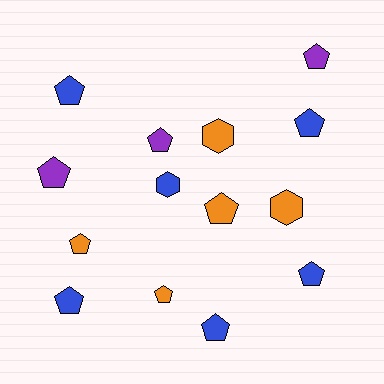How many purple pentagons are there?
There are 3 purple pentagons.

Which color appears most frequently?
Blue, with 6 objects.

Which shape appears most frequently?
Pentagon, with 11 objects.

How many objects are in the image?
There are 14 objects.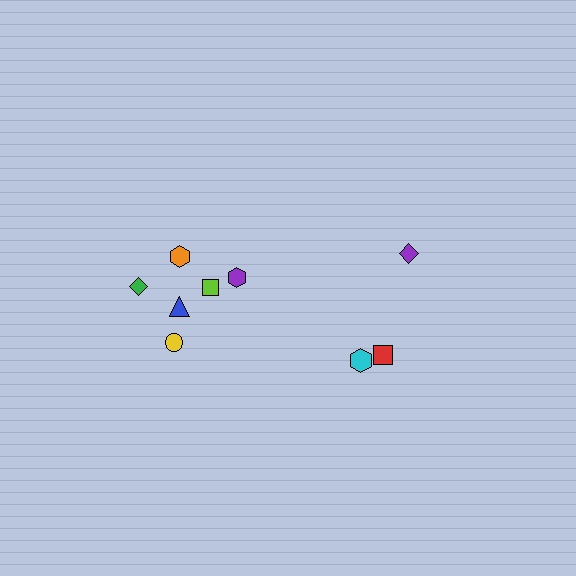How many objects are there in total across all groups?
There are 9 objects.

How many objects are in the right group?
There are 3 objects.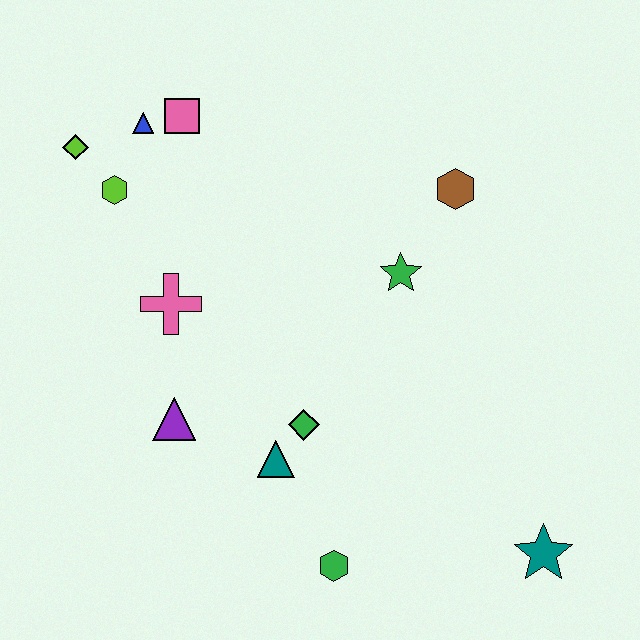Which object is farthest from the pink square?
The teal star is farthest from the pink square.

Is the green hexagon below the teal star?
Yes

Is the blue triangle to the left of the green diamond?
Yes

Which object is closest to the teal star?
The green hexagon is closest to the teal star.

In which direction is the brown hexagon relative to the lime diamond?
The brown hexagon is to the right of the lime diamond.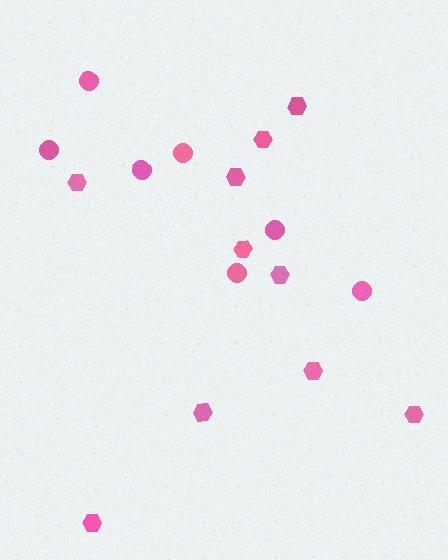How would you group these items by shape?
There are 2 groups: one group of circles (7) and one group of hexagons (10).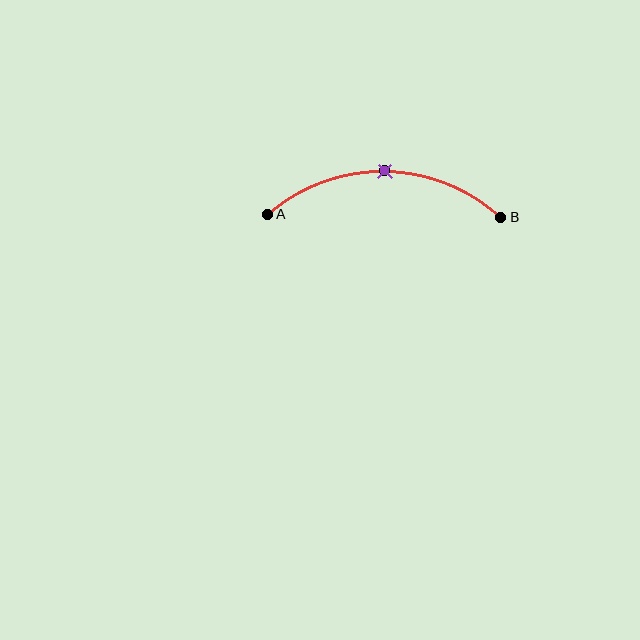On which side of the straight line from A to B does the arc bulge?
The arc bulges above the straight line connecting A and B.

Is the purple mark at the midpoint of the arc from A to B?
Yes. The purple mark lies on the arc at equal arc-length from both A and B — it is the arc midpoint.